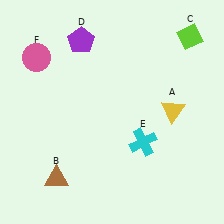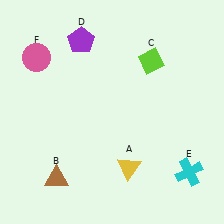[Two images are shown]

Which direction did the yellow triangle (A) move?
The yellow triangle (A) moved down.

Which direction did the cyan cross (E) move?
The cyan cross (E) moved right.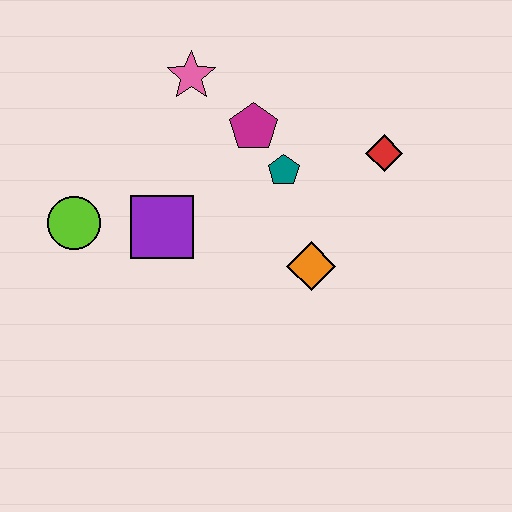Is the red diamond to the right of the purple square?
Yes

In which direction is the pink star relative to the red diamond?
The pink star is to the left of the red diamond.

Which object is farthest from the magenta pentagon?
The lime circle is farthest from the magenta pentagon.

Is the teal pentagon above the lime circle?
Yes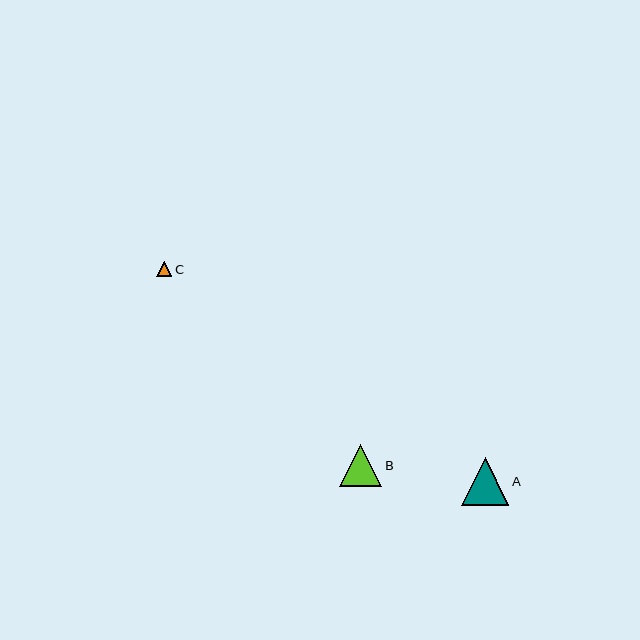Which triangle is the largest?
Triangle A is the largest with a size of approximately 48 pixels.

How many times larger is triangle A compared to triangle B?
Triangle A is approximately 1.1 times the size of triangle B.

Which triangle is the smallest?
Triangle C is the smallest with a size of approximately 15 pixels.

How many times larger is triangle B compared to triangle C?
Triangle B is approximately 2.8 times the size of triangle C.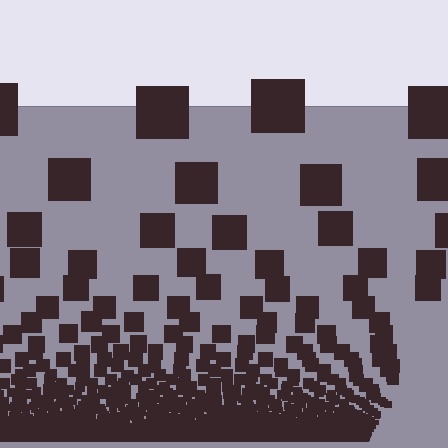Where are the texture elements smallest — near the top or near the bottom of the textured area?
Near the bottom.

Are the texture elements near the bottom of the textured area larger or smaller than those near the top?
Smaller. The gradient is inverted — elements near the bottom are smaller and denser.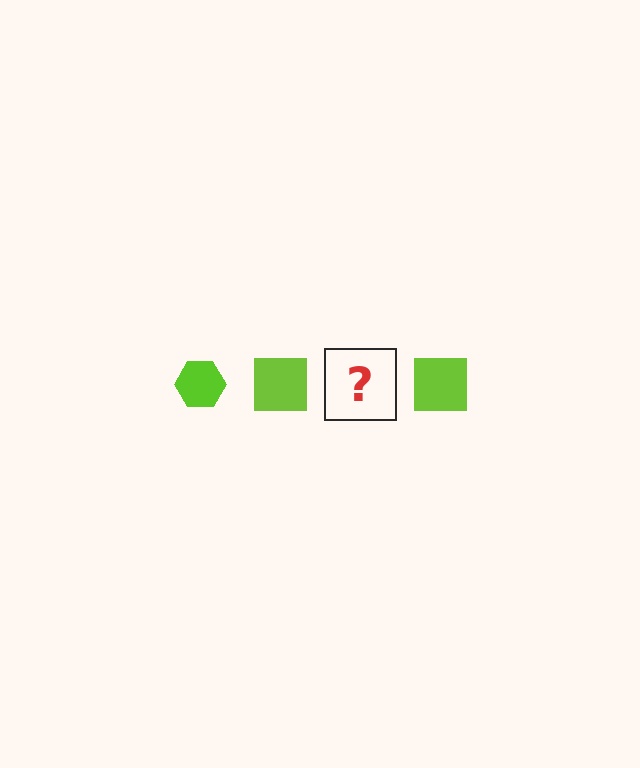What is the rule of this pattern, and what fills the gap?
The rule is that the pattern cycles through hexagon, square shapes in lime. The gap should be filled with a lime hexagon.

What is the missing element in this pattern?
The missing element is a lime hexagon.